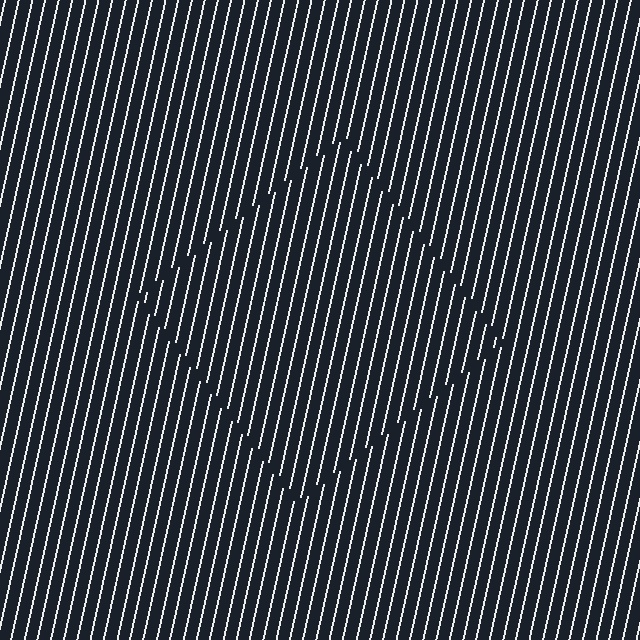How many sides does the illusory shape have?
4 sides — the line-ends trace a square.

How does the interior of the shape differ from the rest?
The interior of the shape contains the same grating, shifted by half a period — the contour is defined by the phase discontinuity where line-ends from the inner and outer gratings abut.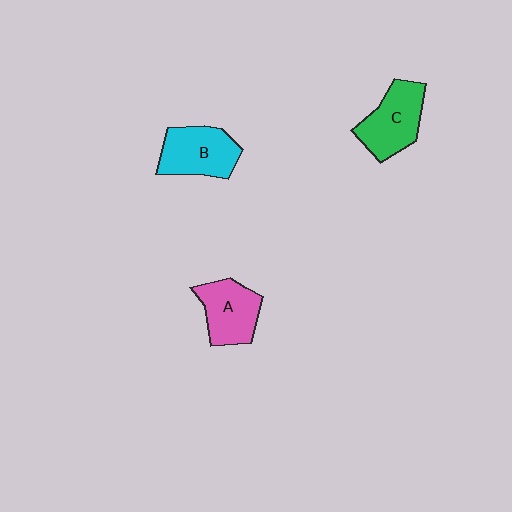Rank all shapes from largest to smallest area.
From largest to smallest: B (cyan), C (green), A (pink).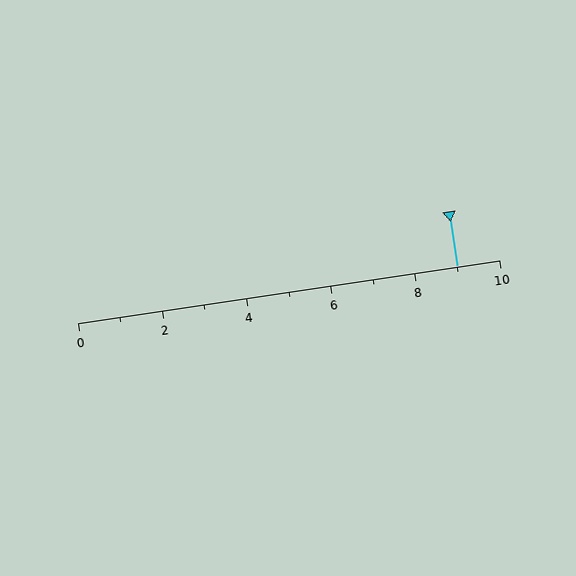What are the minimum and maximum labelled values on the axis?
The axis runs from 0 to 10.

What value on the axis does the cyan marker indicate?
The marker indicates approximately 9.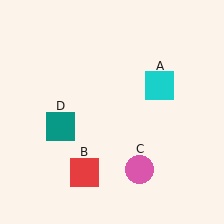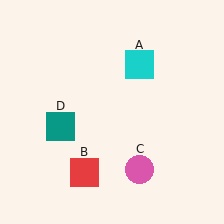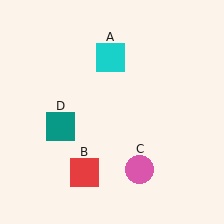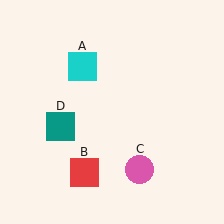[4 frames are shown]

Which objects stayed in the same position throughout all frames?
Red square (object B) and pink circle (object C) and teal square (object D) remained stationary.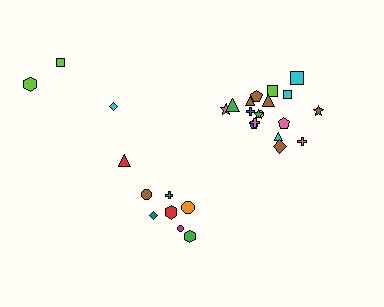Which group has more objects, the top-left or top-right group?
The top-right group.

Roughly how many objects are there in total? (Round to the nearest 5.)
Roughly 30 objects in total.